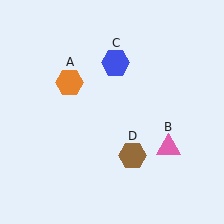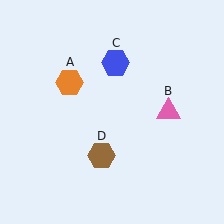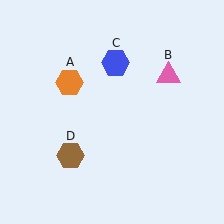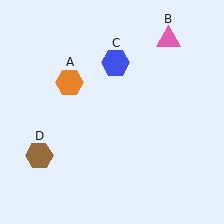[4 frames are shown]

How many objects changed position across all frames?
2 objects changed position: pink triangle (object B), brown hexagon (object D).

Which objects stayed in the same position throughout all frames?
Orange hexagon (object A) and blue hexagon (object C) remained stationary.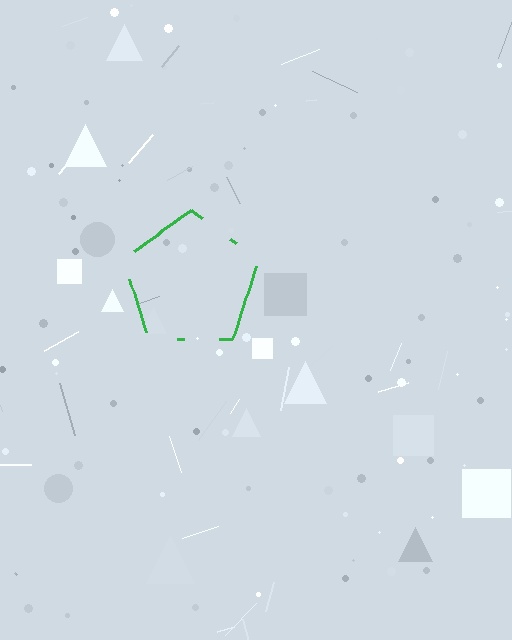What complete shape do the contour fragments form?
The contour fragments form a pentagon.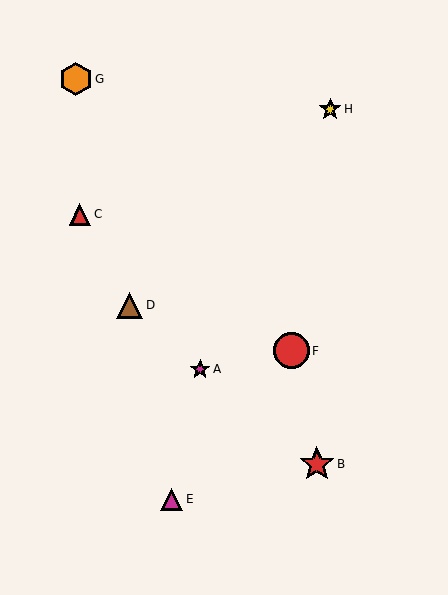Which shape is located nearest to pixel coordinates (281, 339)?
The red circle (labeled F) at (291, 351) is nearest to that location.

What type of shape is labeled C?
Shape C is a red triangle.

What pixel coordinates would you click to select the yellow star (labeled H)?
Click at (330, 109) to select the yellow star H.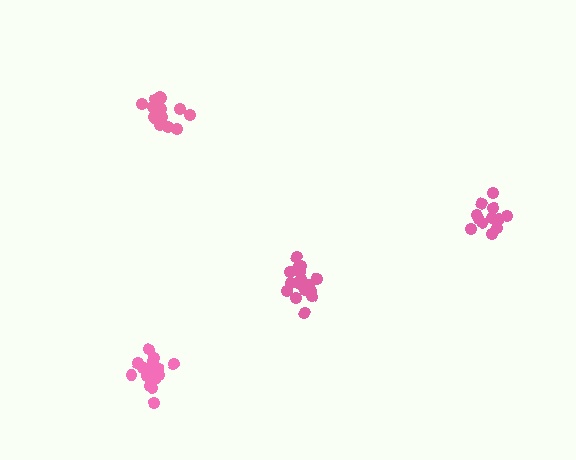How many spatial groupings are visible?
There are 4 spatial groupings.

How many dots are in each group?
Group 1: 18 dots, Group 2: 12 dots, Group 3: 17 dots, Group 4: 18 dots (65 total).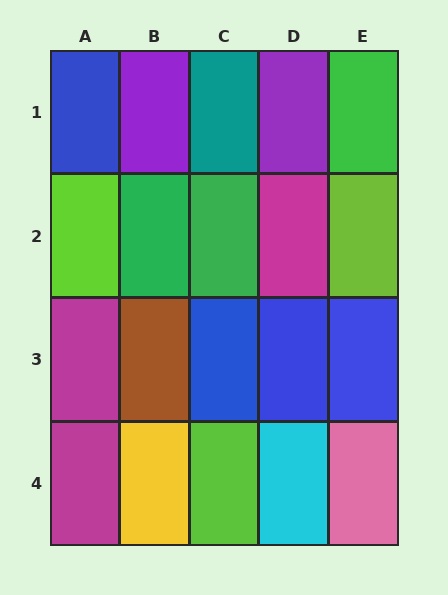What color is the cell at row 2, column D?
Magenta.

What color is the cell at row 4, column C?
Lime.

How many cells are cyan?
1 cell is cyan.